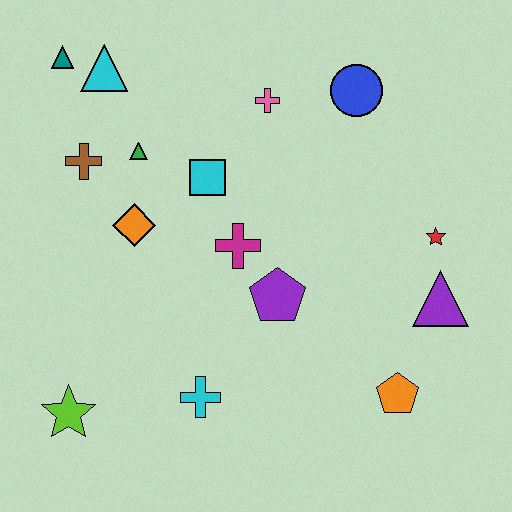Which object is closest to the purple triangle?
The red star is closest to the purple triangle.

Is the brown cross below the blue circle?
Yes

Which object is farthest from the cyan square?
The orange pentagon is farthest from the cyan square.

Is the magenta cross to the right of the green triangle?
Yes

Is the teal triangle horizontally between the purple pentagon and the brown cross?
No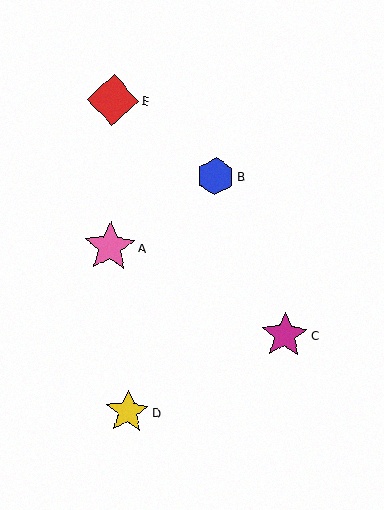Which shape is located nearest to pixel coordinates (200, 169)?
The blue hexagon (labeled B) at (215, 176) is nearest to that location.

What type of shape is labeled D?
Shape D is a yellow star.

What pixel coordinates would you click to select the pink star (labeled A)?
Click at (110, 247) to select the pink star A.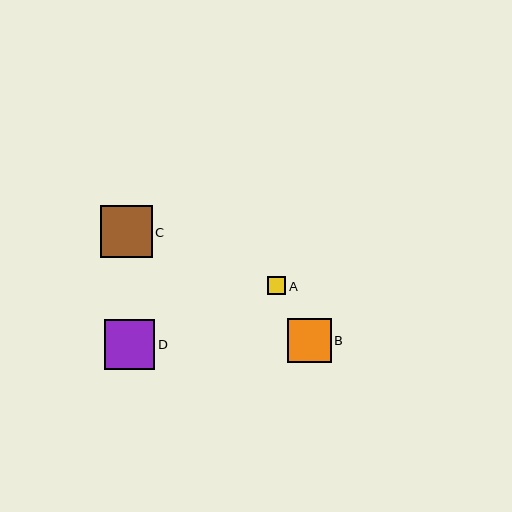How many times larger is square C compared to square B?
Square C is approximately 1.2 times the size of square B.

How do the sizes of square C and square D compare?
Square C and square D are approximately the same size.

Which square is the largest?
Square C is the largest with a size of approximately 52 pixels.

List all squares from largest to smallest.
From largest to smallest: C, D, B, A.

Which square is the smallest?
Square A is the smallest with a size of approximately 18 pixels.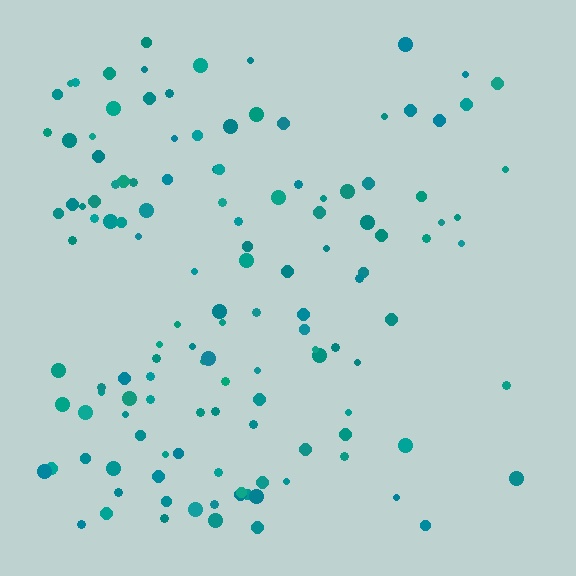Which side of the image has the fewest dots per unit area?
The right.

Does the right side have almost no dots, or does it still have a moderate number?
Still a moderate number, just noticeably fewer than the left.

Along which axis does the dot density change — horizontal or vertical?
Horizontal.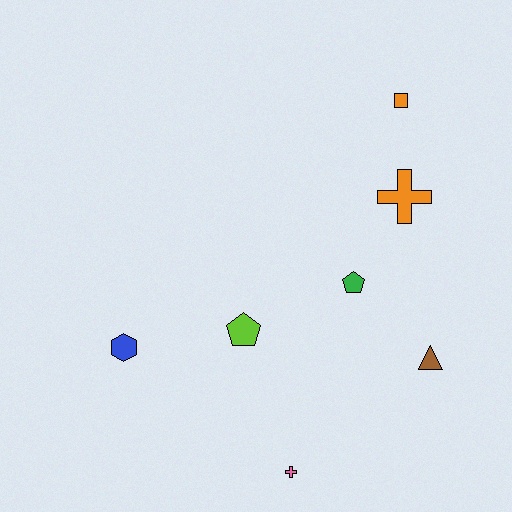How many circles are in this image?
There are no circles.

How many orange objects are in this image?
There are 2 orange objects.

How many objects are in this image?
There are 7 objects.